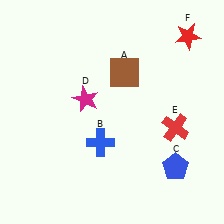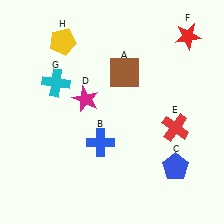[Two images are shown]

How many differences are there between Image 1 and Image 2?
There are 2 differences between the two images.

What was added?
A cyan cross (G), a yellow pentagon (H) were added in Image 2.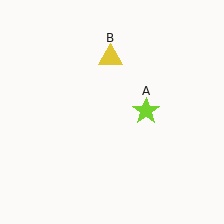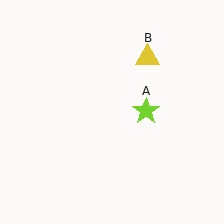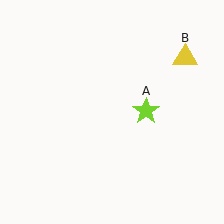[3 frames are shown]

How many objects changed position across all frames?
1 object changed position: yellow triangle (object B).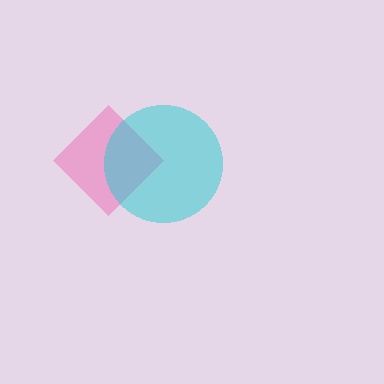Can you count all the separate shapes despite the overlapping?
Yes, there are 2 separate shapes.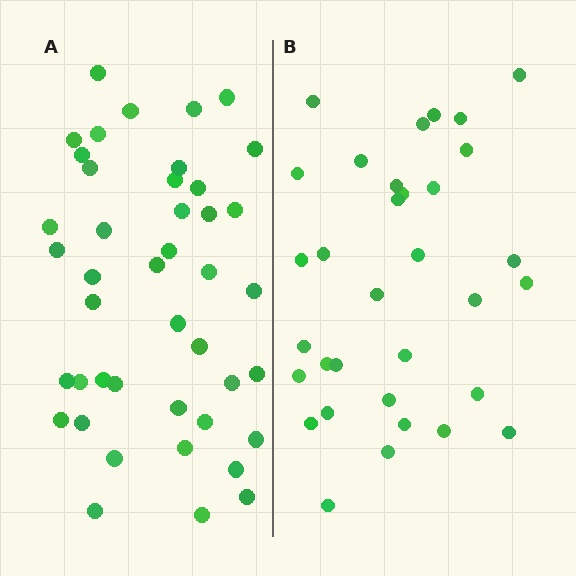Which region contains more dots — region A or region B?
Region A (the left region) has more dots.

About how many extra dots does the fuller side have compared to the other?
Region A has roughly 10 or so more dots than region B.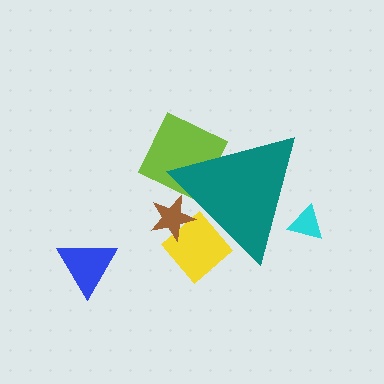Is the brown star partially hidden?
Yes, the brown star is partially hidden behind the teal triangle.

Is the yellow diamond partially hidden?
Yes, the yellow diamond is partially hidden behind the teal triangle.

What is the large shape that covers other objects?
A teal triangle.